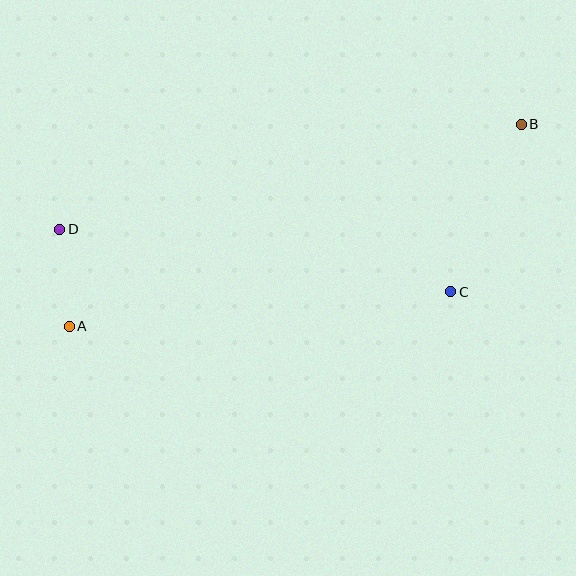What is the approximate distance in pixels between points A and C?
The distance between A and C is approximately 383 pixels.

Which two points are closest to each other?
Points A and D are closest to each other.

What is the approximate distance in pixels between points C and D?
The distance between C and D is approximately 396 pixels.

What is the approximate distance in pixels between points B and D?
The distance between B and D is approximately 474 pixels.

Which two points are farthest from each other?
Points A and B are farthest from each other.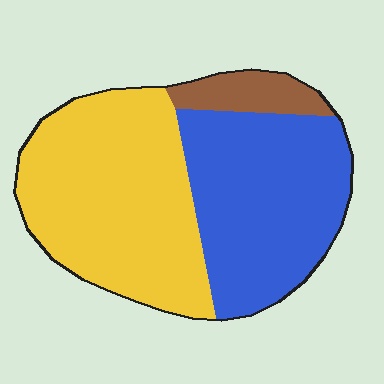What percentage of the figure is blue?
Blue takes up about two fifths (2/5) of the figure.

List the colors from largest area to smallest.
From largest to smallest: yellow, blue, brown.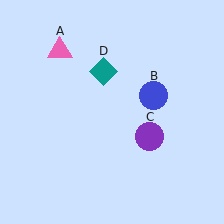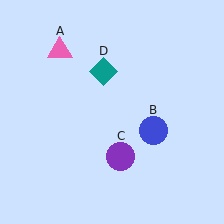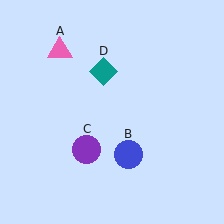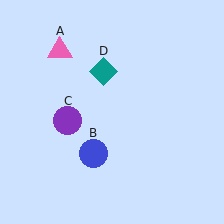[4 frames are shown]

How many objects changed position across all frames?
2 objects changed position: blue circle (object B), purple circle (object C).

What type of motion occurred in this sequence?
The blue circle (object B), purple circle (object C) rotated clockwise around the center of the scene.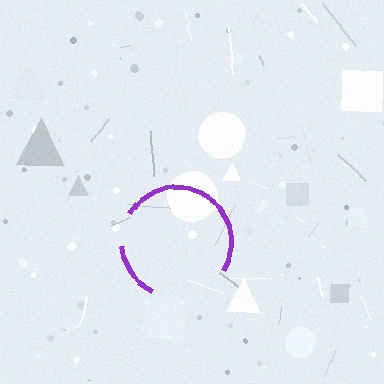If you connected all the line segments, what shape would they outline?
They would outline a circle.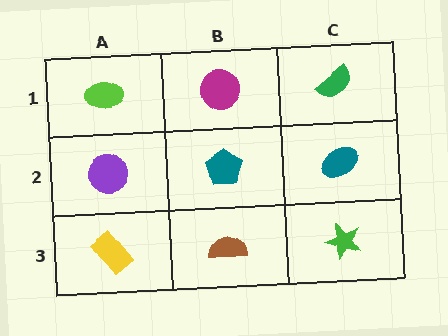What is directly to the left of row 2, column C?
A teal pentagon.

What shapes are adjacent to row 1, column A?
A purple circle (row 2, column A), a magenta circle (row 1, column B).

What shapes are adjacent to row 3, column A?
A purple circle (row 2, column A), a brown semicircle (row 3, column B).